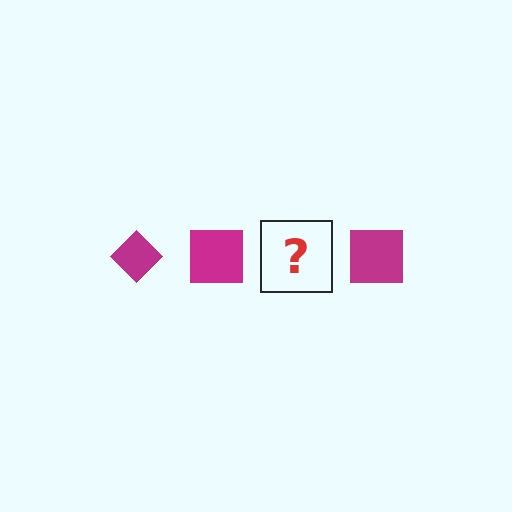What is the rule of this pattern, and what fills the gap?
The rule is that the pattern cycles through diamond, square shapes in magenta. The gap should be filled with a magenta diamond.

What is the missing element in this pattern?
The missing element is a magenta diamond.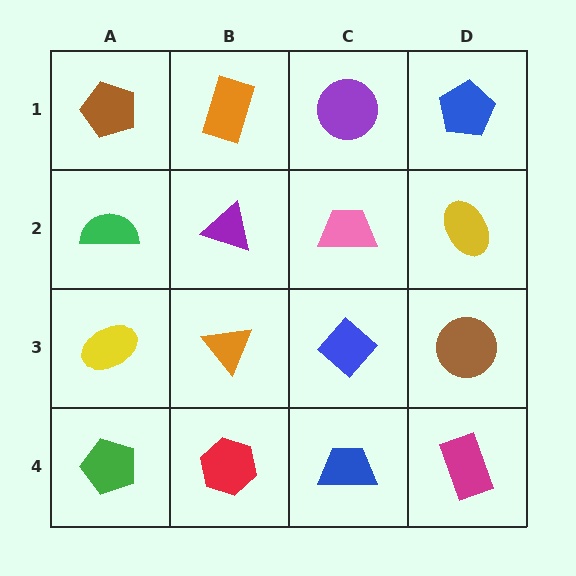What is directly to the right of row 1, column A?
An orange rectangle.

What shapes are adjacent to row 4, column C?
A blue diamond (row 3, column C), a red hexagon (row 4, column B), a magenta rectangle (row 4, column D).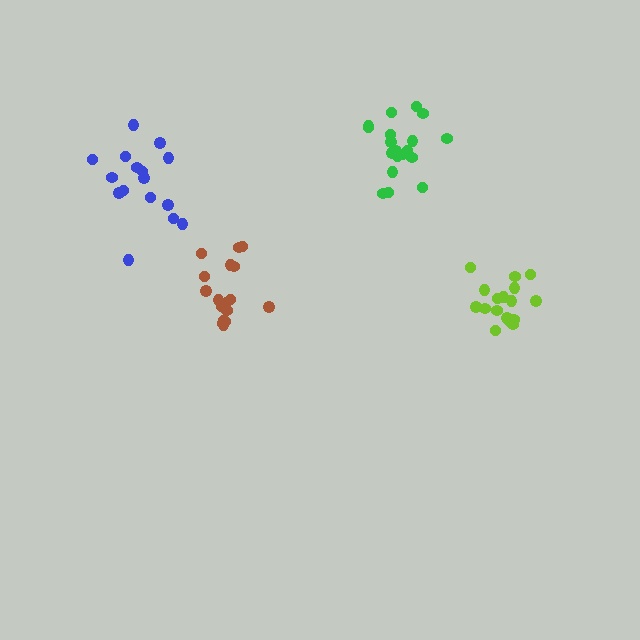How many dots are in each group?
Group 1: 19 dots, Group 2: 16 dots, Group 3: 17 dots, Group 4: 17 dots (69 total).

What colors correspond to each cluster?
The clusters are colored: green, blue, lime, brown.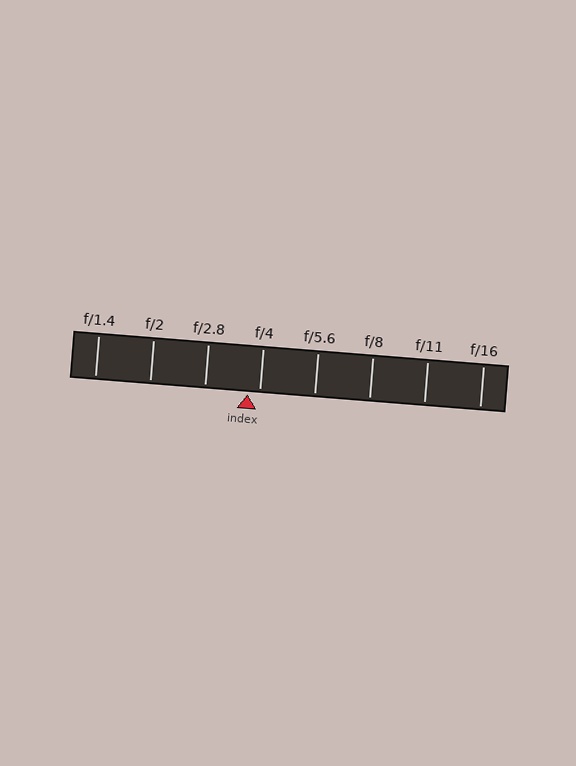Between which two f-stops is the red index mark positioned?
The index mark is between f/2.8 and f/4.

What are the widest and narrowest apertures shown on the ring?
The widest aperture shown is f/1.4 and the narrowest is f/16.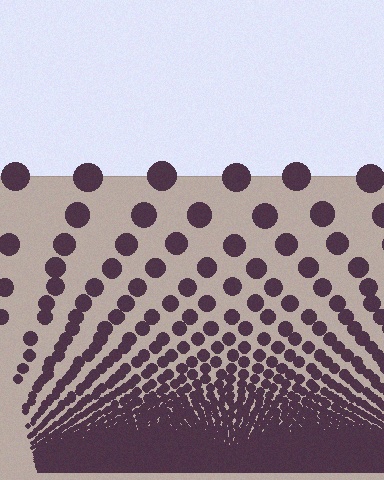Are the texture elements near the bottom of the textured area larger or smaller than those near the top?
Smaller. The gradient is inverted — elements near the bottom are smaller and denser.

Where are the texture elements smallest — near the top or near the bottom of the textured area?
Near the bottom.